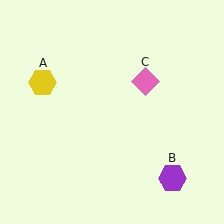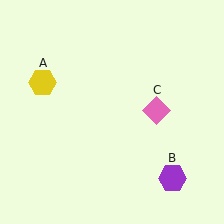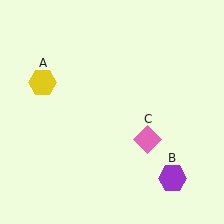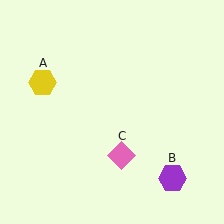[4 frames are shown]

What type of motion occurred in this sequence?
The pink diamond (object C) rotated clockwise around the center of the scene.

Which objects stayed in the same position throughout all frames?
Yellow hexagon (object A) and purple hexagon (object B) remained stationary.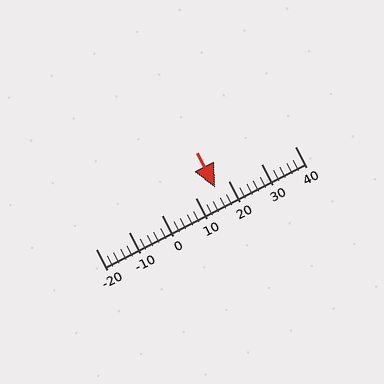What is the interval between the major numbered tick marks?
The major tick marks are spaced 10 units apart.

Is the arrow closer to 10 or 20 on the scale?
The arrow is closer to 20.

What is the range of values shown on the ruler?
The ruler shows values from -20 to 40.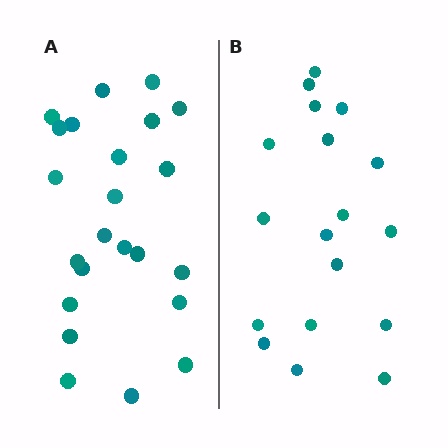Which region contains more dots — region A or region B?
Region A (the left region) has more dots.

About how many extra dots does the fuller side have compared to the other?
Region A has about 5 more dots than region B.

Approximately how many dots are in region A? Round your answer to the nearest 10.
About 20 dots. (The exact count is 23, which rounds to 20.)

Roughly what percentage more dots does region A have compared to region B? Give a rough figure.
About 30% more.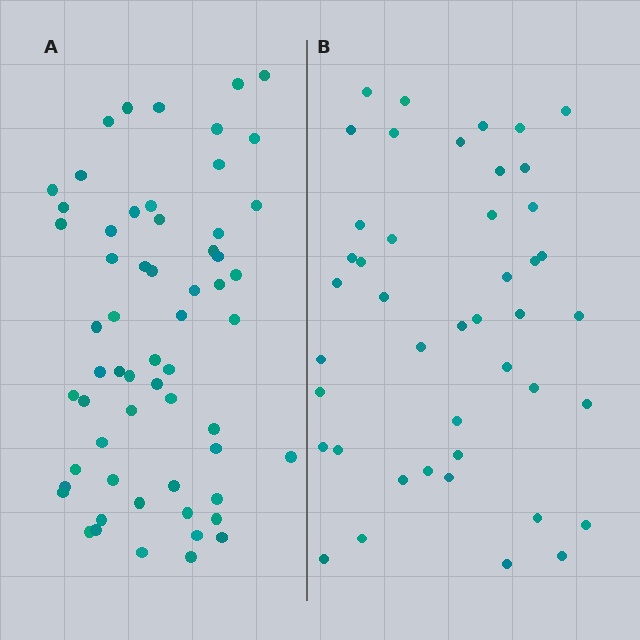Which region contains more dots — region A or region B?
Region A (the left region) has more dots.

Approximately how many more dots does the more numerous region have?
Region A has approximately 15 more dots than region B.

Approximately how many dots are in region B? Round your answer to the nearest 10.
About 40 dots. (The exact count is 44, which rounds to 40.)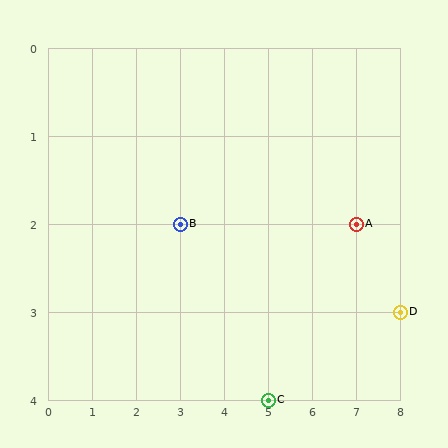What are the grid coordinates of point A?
Point A is at grid coordinates (7, 2).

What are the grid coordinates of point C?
Point C is at grid coordinates (5, 4).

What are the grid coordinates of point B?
Point B is at grid coordinates (3, 2).